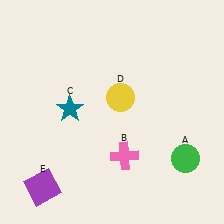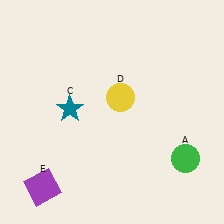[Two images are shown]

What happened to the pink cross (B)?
The pink cross (B) was removed in Image 2. It was in the bottom-right area of Image 1.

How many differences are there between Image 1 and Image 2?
There is 1 difference between the two images.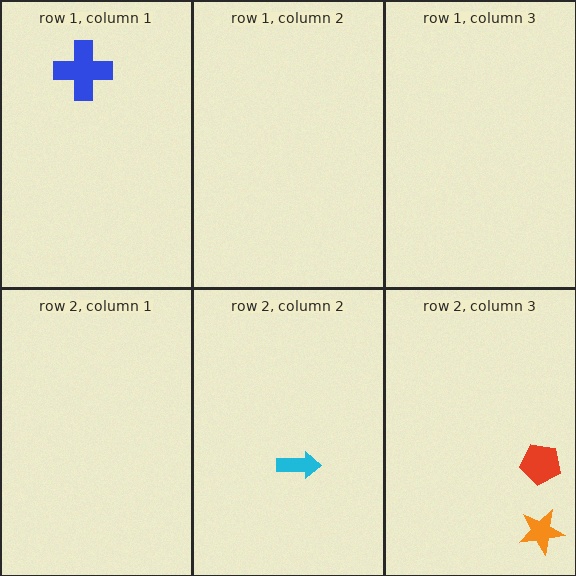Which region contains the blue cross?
The row 1, column 1 region.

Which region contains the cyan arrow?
The row 2, column 2 region.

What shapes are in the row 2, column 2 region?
The cyan arrow.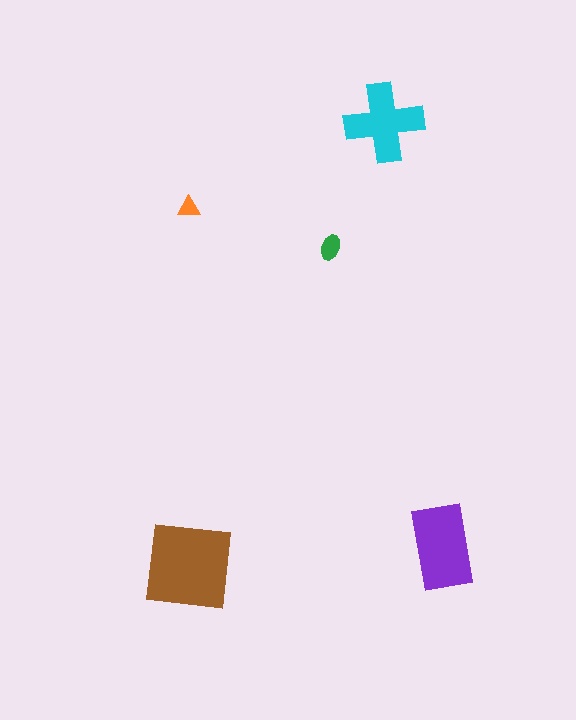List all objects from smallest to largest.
The orange triangle, the green ellipse, the cyan cross, the purple rectangle, the brown square.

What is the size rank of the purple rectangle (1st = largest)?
2nd.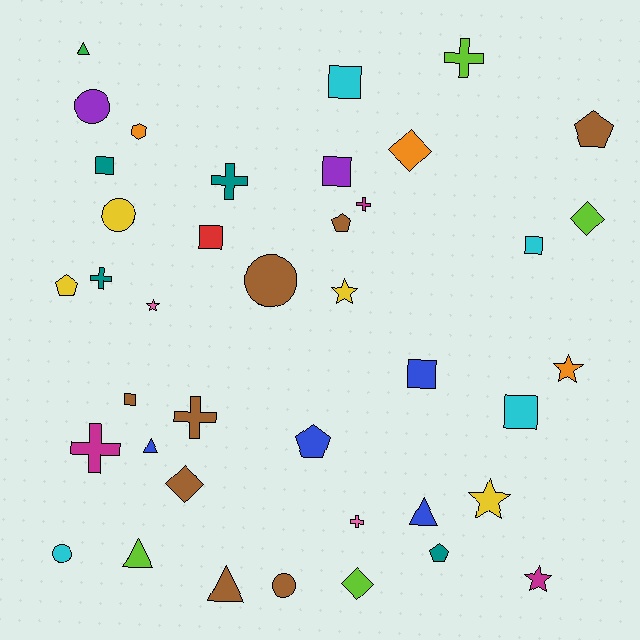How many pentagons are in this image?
There are 5 pentagons.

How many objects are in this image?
There are 40 objects.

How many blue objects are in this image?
There are 4 blue objects.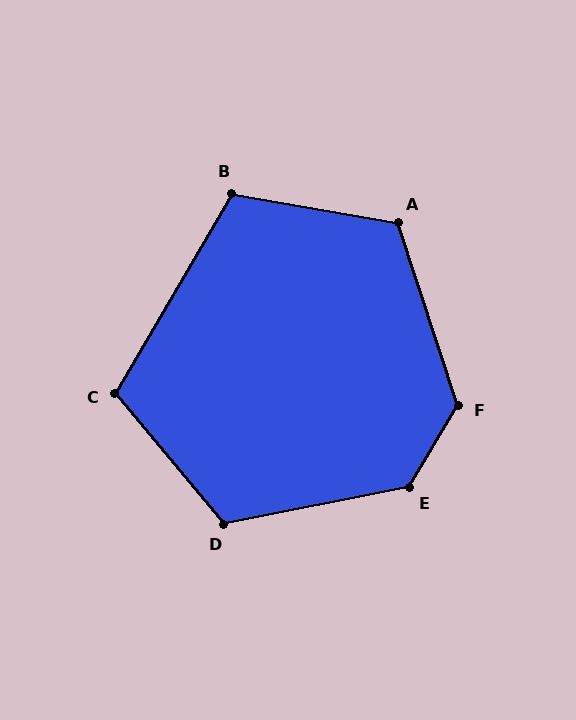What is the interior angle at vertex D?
Approximately 119 degrees (obtuse).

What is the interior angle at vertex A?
Approximately 118 degrees (obtuse).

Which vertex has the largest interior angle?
E, at approximately 132 degrees.